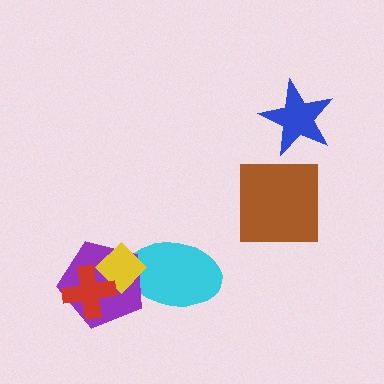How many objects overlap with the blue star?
0 objects overlap with the blue star.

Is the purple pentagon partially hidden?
Yes, it is partially covered by another shape.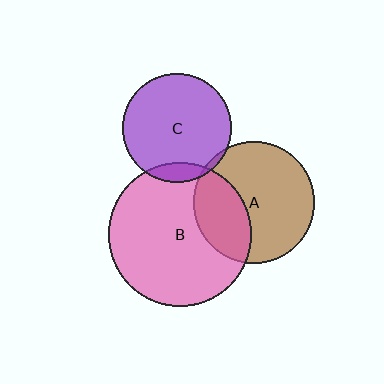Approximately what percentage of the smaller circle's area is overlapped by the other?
Approximately 10%.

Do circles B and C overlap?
Yes.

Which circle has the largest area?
Circle B (pink).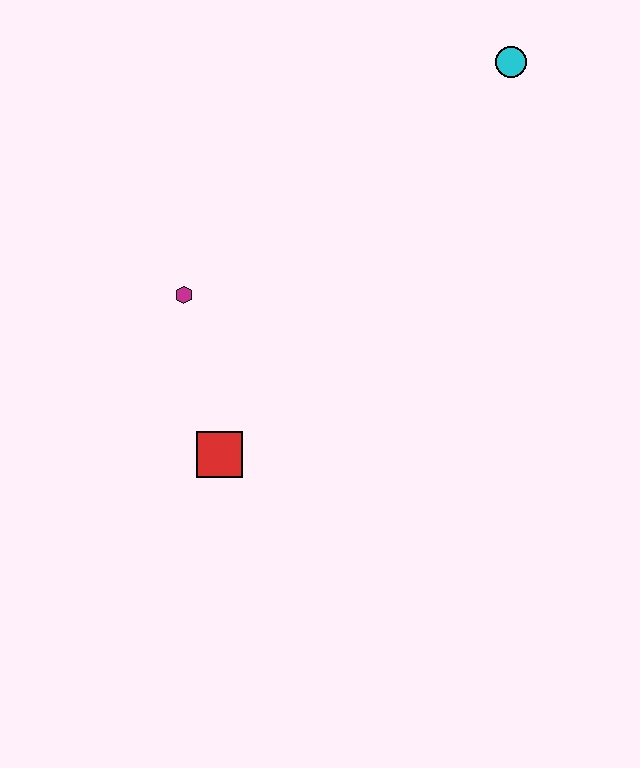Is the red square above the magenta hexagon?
No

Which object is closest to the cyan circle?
The magenta hexagon is closest to the cyan circle.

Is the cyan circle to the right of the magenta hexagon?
Yes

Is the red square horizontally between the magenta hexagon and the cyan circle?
Yes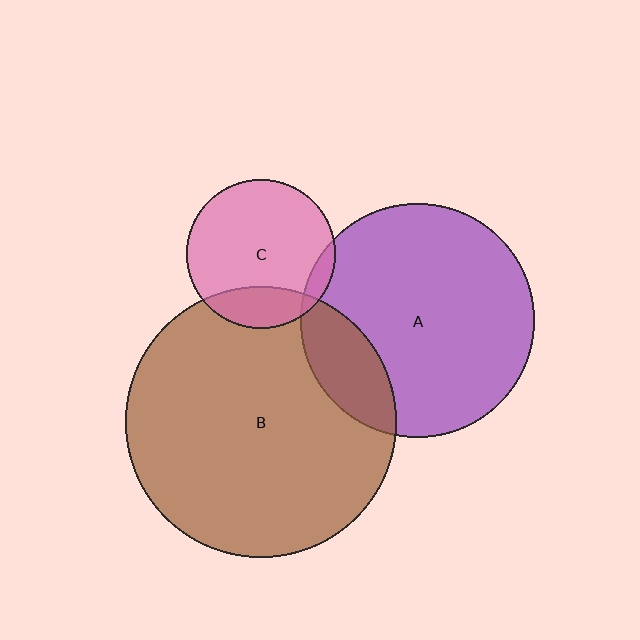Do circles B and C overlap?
Yes.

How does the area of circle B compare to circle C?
Approximately 3.3 times.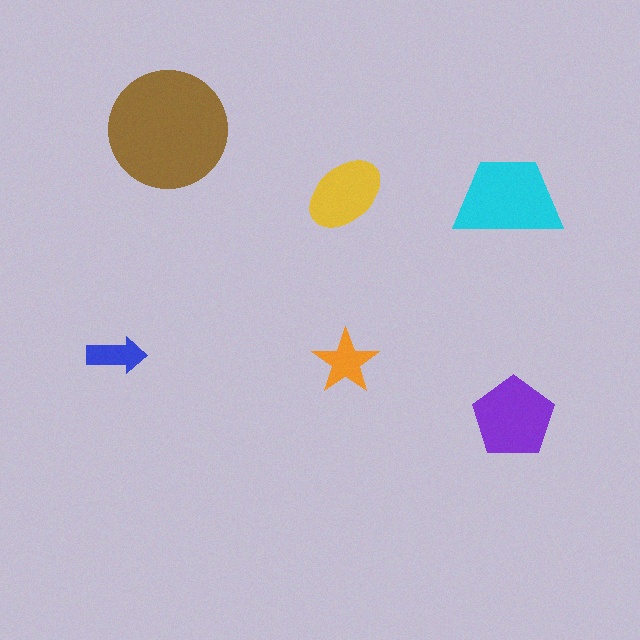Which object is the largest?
The brown circle.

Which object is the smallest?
The blue arrow.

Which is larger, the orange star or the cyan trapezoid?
The cyan trapezoid.